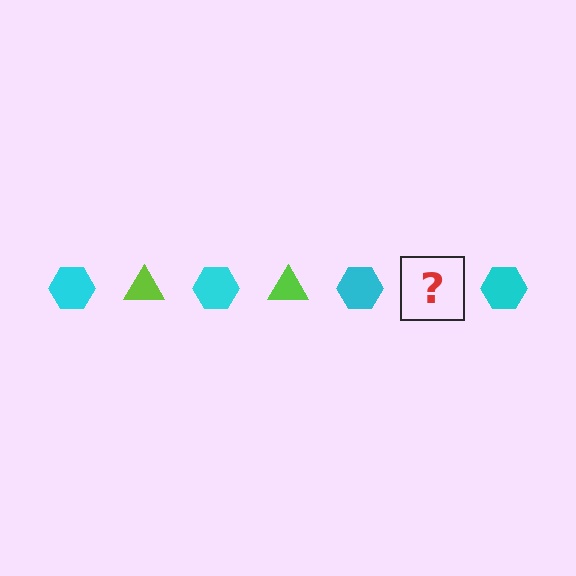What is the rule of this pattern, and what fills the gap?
The rule is that the pattern alternates between cyan hexagon and lime triangle. The gap should be filled with a lime triangle.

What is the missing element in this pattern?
The missing element is a lime triangle.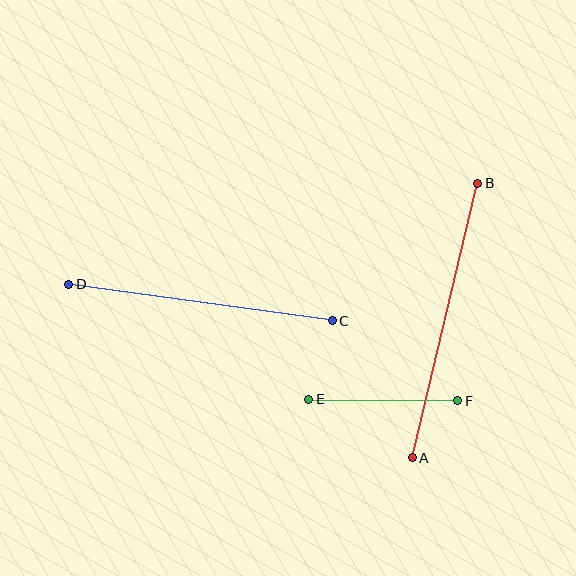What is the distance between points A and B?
The distance is approximately 282 pixels.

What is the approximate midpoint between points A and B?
The midpoint is at approximately (445, 321) pixels.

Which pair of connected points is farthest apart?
Points A and B are farthest apart.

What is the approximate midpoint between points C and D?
The midpoint is at approximately (200, 303) pixels.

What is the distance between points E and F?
The distance is approximately 149 pixels.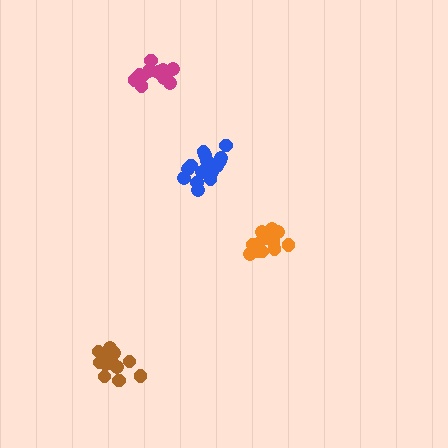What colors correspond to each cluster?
The clusters are colored: orange, magenta, brown, blue.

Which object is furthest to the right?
The orange cluster is rightmost.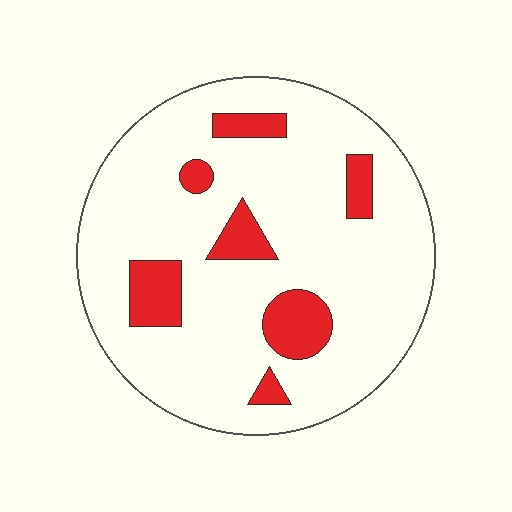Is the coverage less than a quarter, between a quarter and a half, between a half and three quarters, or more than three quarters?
Less than a quarter.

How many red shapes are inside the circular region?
7.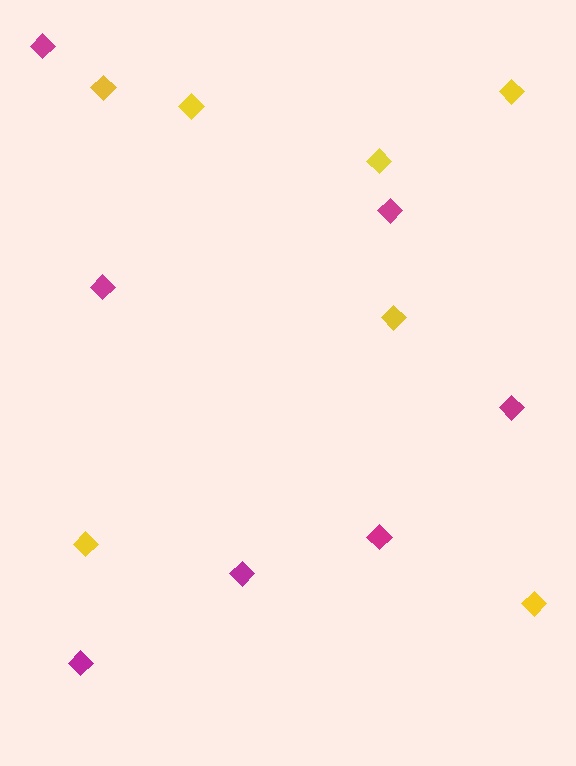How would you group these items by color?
There are 2 groups: one group of magenta diamonds (7) and one group of yellow diamonds (7).